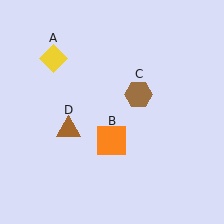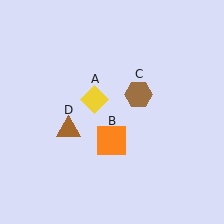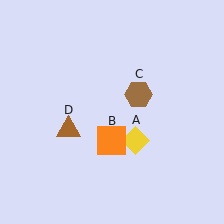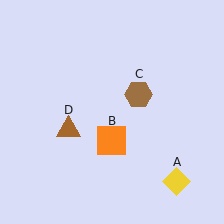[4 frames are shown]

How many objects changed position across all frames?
1 object changed position: yellow diamond (object A).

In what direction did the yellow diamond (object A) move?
The yellow diamond (object A) moved down and to the right.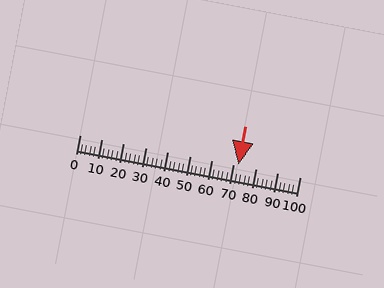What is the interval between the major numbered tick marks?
The major tick marks are spaced 10 units apart.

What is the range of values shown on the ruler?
The ruler shows values from 0 to 100.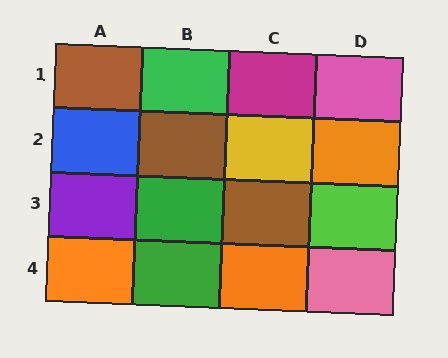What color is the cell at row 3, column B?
Green.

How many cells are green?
3 cells are green.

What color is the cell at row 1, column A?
Brown.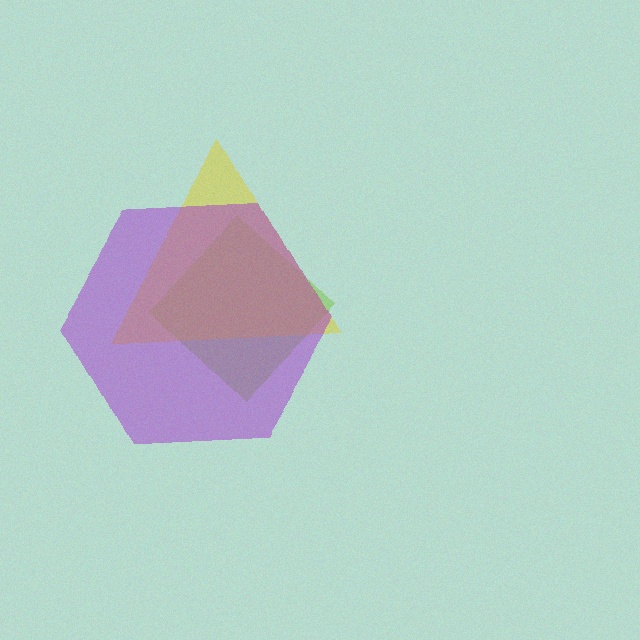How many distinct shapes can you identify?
There are 3 distinct shapes: a lime diamond, a yellow triangle, a purple hexagon.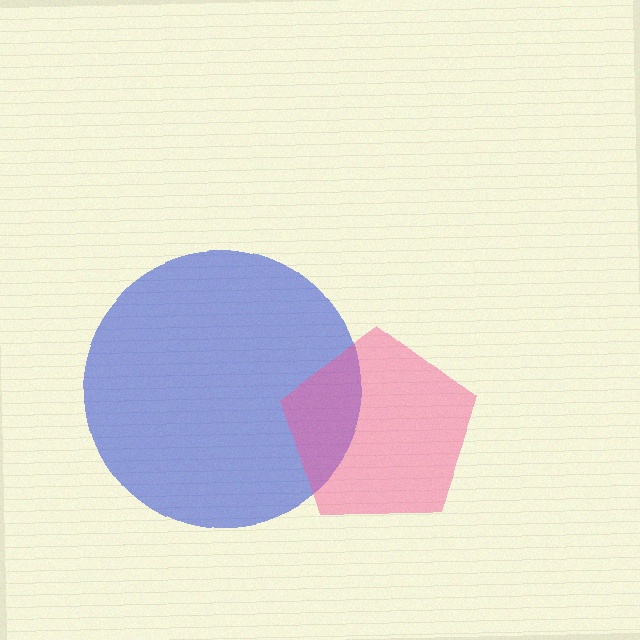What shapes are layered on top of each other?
The layered shapes are: a blue circle, a pink pentagon.